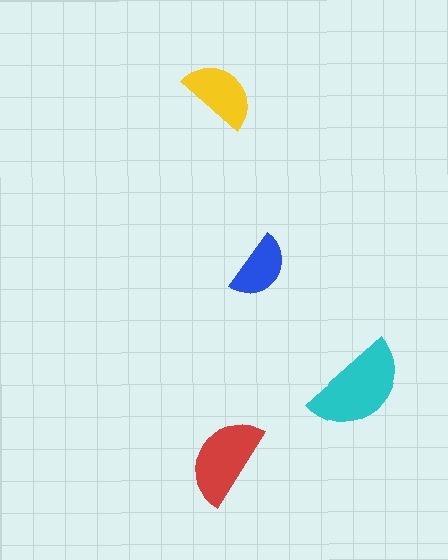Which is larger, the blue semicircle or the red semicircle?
The red one.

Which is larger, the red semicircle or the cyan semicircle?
The cyan one.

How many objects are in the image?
There are 4 objects in the image.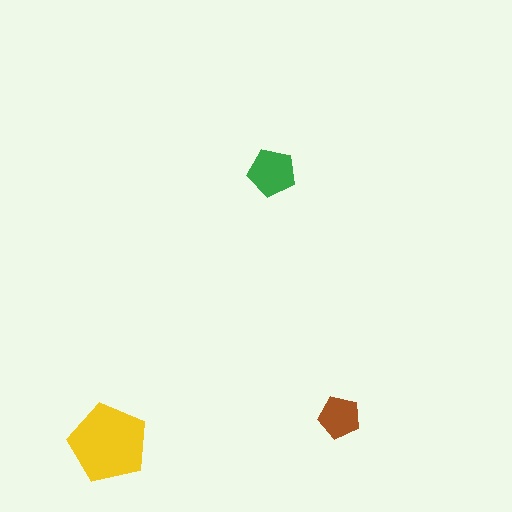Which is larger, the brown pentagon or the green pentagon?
The green one.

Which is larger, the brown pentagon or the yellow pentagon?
The yellow one.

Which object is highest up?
The green pentagon is topmost.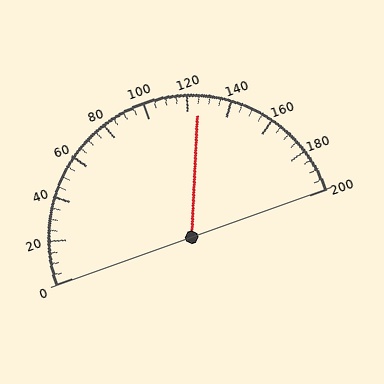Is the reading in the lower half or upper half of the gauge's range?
The reading is in the upper half of the range (0 to 200).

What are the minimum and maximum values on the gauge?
The gauge ranges from 0 to 200.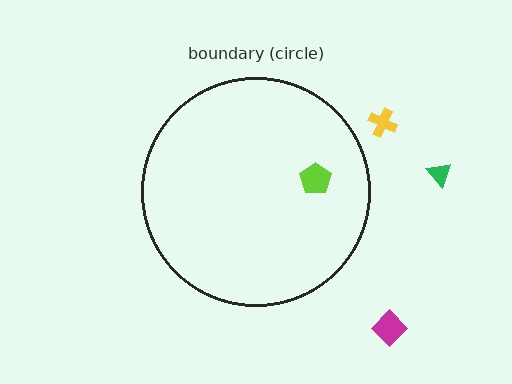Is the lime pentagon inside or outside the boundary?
Inside.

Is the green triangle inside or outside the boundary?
Outside.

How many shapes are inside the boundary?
1 inside, 3 outside.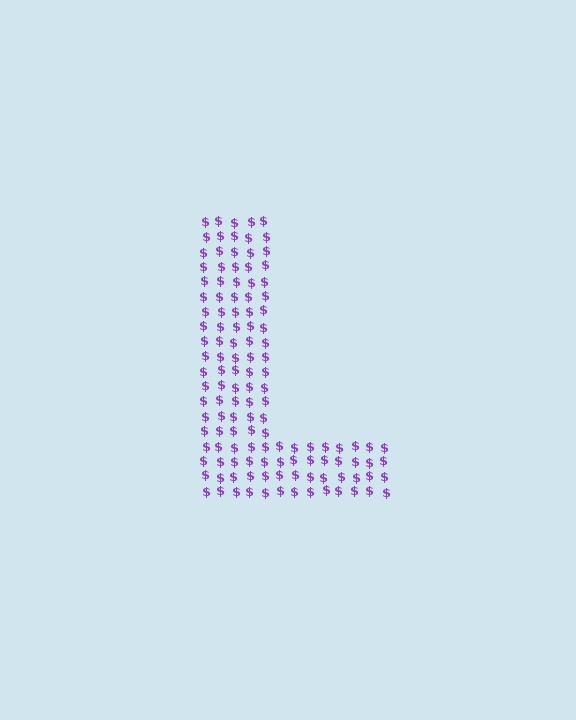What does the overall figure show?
The overall figure shows the letter L.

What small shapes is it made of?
It is made of small dollar signs.